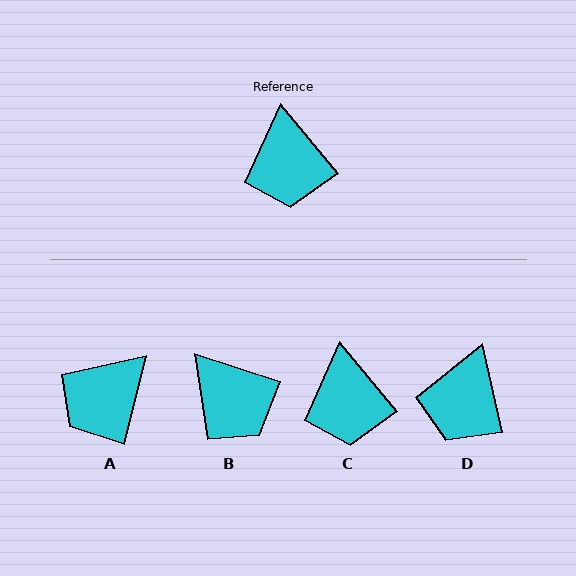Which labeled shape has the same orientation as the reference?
C.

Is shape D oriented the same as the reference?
No, it is off by about 27 degrees.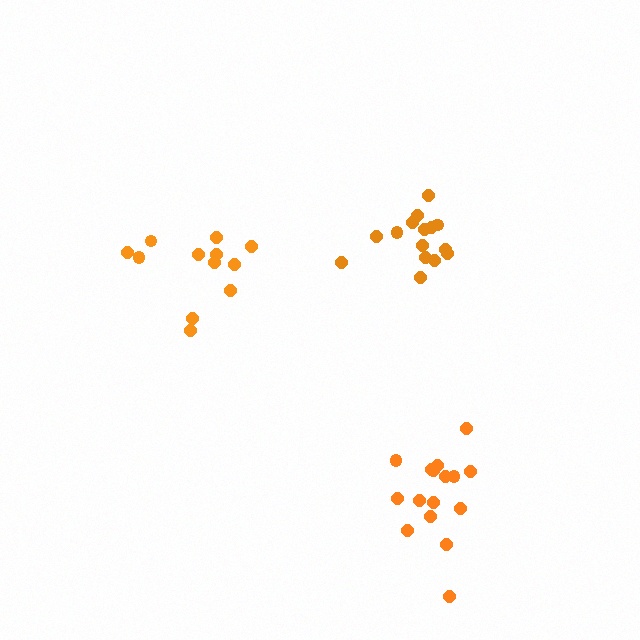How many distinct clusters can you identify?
There are 3 distinct clusters.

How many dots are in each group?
Group 1: 16 dots, Group 2: 12 dots, Group 3: 15 dots (43 total).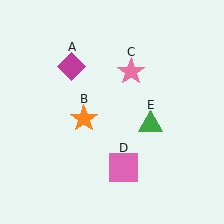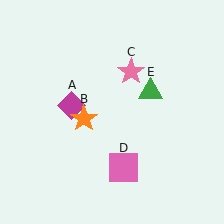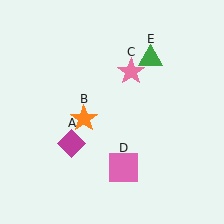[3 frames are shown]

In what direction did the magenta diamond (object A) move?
The magenta diamond (object A) moved down.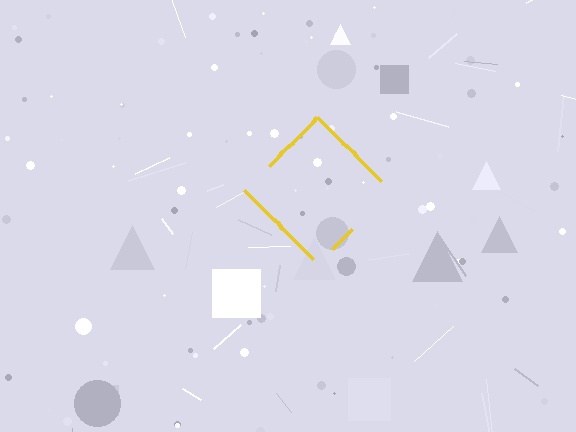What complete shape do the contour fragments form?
The contour fragments form a diamond.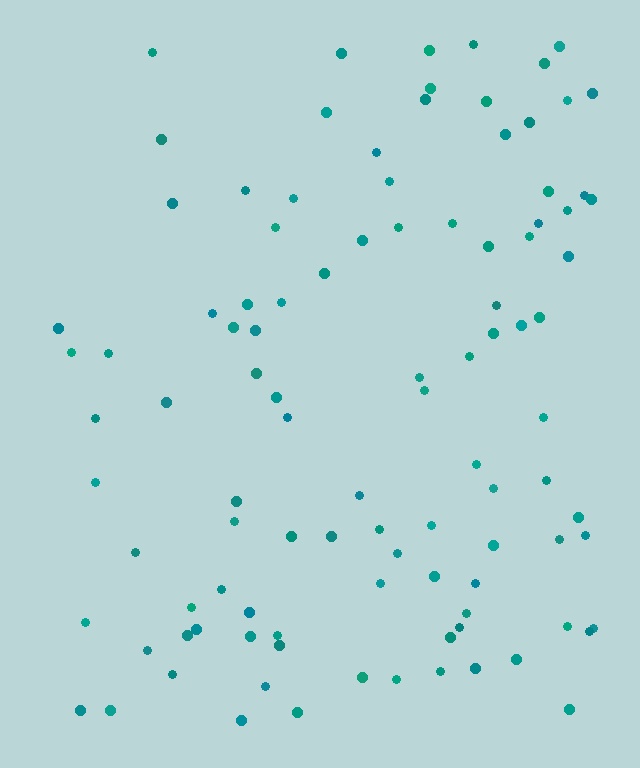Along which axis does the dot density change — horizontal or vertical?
Horizontal.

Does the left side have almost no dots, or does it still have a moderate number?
Still a moderate number, just noticeably fewer than the right.